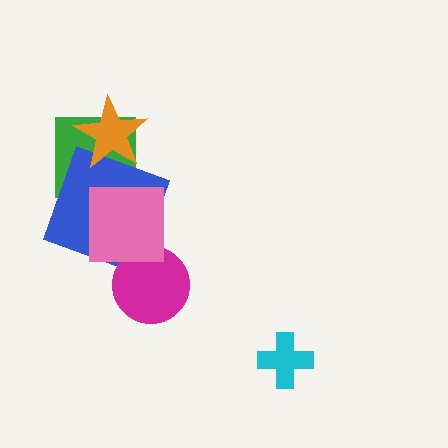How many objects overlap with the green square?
2 objects overlap with the green square.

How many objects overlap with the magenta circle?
1 object overlaps with the magenta circle.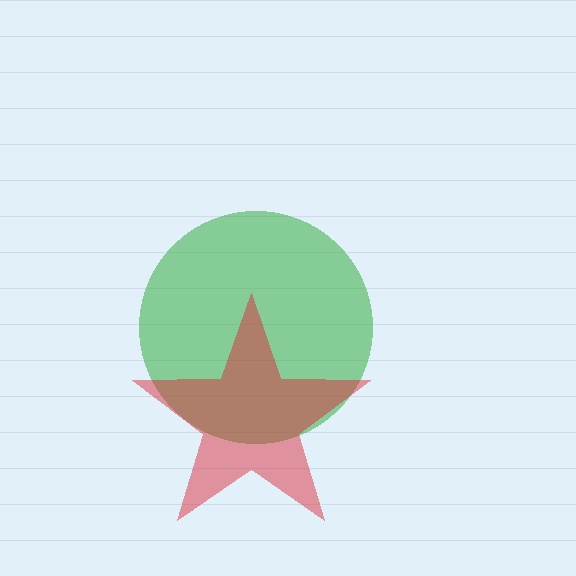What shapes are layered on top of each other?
The layered shapes are: a green circle, a red star.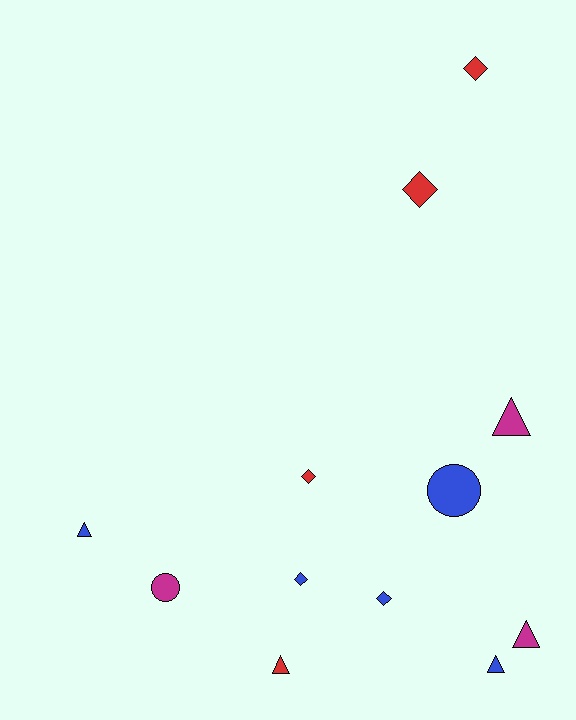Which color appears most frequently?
Blue, with 5 objects.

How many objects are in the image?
There are 12 objects.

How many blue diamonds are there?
There are 2 blue diamonds.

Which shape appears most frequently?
Diamond, with 5 objects.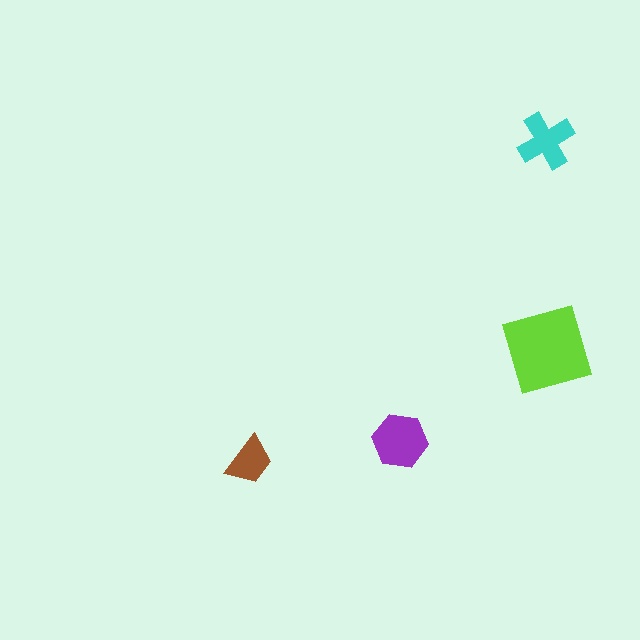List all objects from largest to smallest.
The lime square, the purple hexagon, the cyan cross, the brown trapezoid.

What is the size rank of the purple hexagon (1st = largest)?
2nd.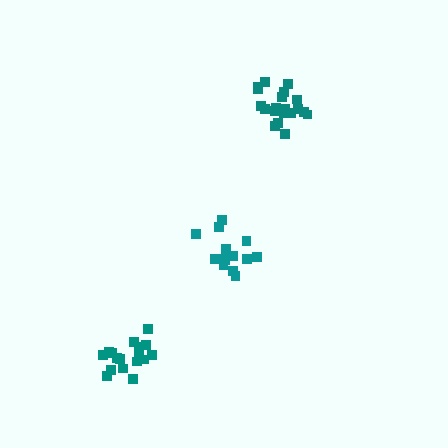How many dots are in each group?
Group 1: 14 dots, Group 2: 17 dots, Group 3: 20 dots (51 total).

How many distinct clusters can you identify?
There are 3 distinct clusters.